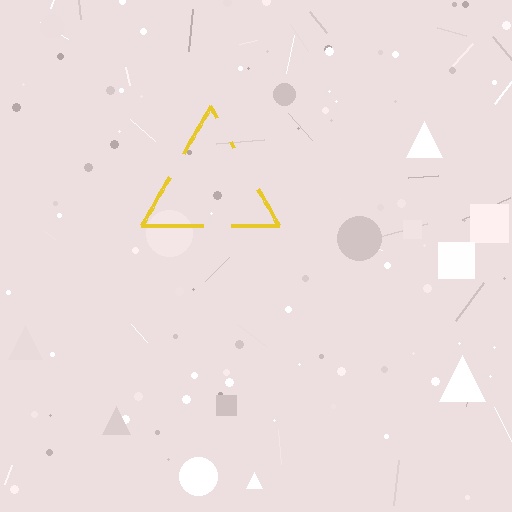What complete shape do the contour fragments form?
The contour fragments form a triangle.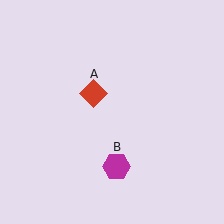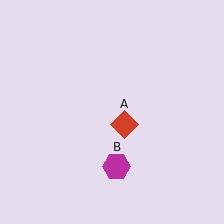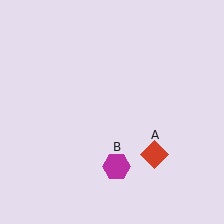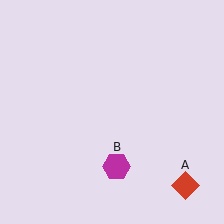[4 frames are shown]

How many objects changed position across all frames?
1 object changed position: red diamond (object A).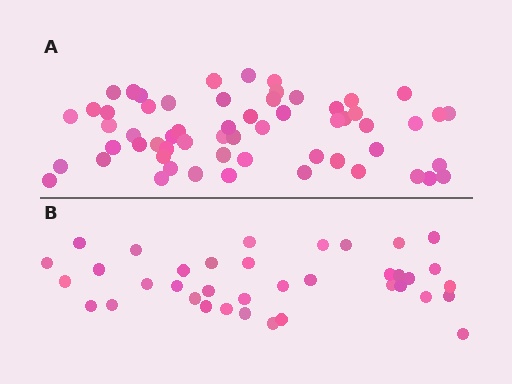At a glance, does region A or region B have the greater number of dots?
Region A (the top region) has more dots.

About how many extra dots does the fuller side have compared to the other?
Region A has approximately 20 more dots than region B.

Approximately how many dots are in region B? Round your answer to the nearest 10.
About 40 dots. (The exact count is 37, which rounds to 40.)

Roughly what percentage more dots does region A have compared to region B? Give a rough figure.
About 60% more.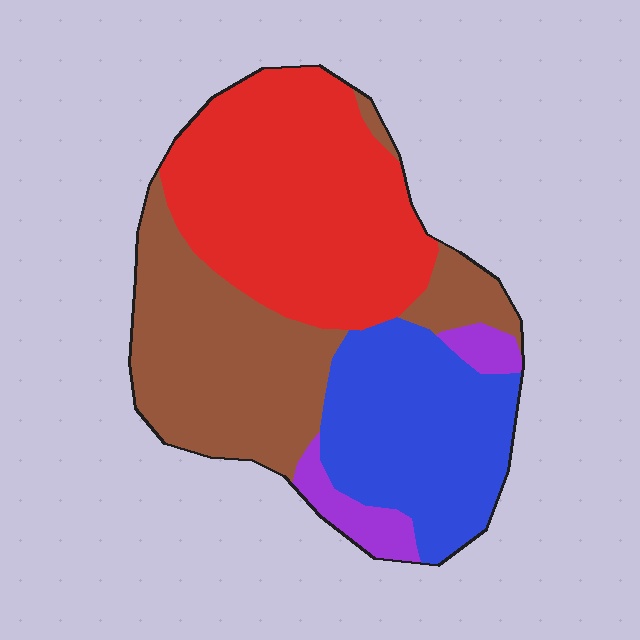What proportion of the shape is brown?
Brown takes up about one third (1/3) of the shape.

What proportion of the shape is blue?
Blue covers 25% of the shape.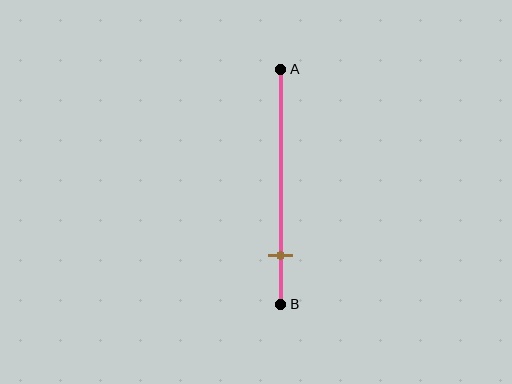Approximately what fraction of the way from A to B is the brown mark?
The brown mark is approximately 80% of the way from A to B.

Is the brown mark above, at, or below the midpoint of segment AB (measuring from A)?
The brown mark is below the midpoint of segment AB.